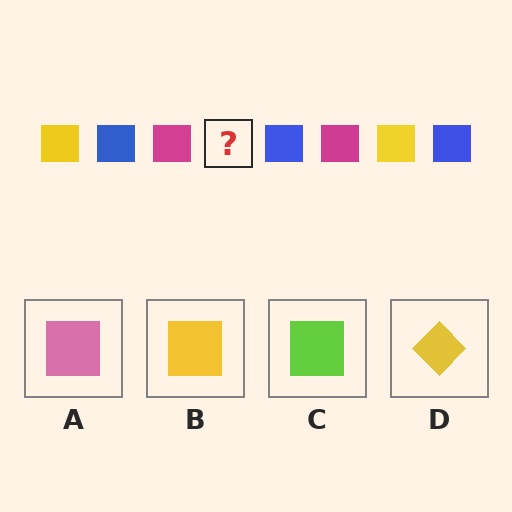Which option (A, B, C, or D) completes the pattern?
B.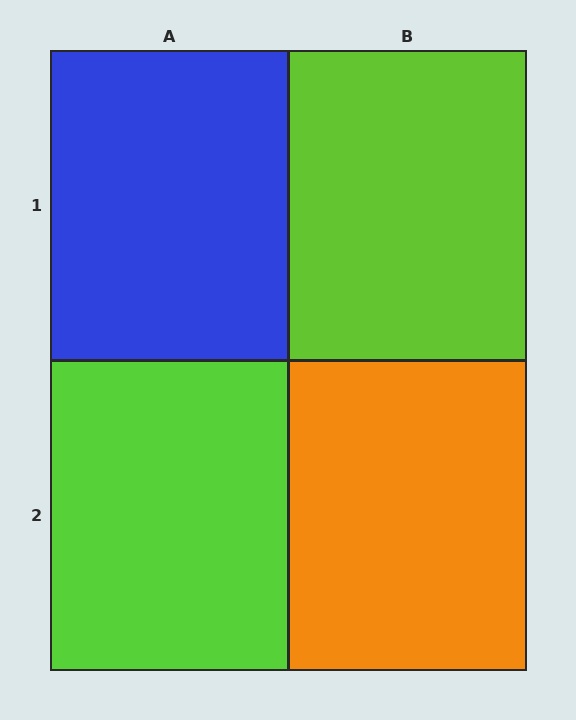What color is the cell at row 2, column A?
Lime.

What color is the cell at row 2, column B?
Orange.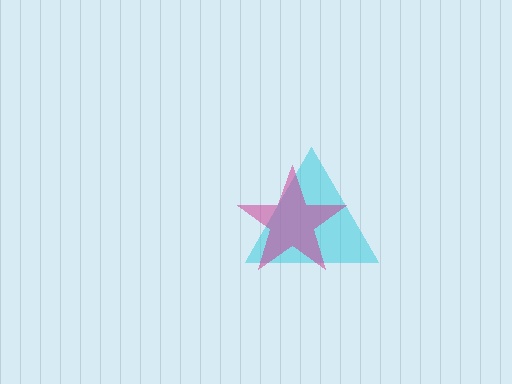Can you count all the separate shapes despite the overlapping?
Yes, there are 2 separate shapes.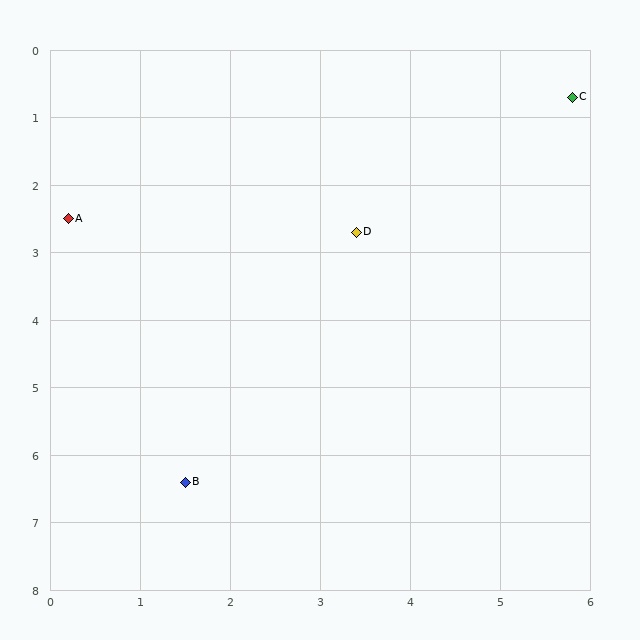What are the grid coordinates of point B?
Point B is at approximately (1.5, 6.4).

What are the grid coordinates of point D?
Point D is at approximately (3.4, 2.7).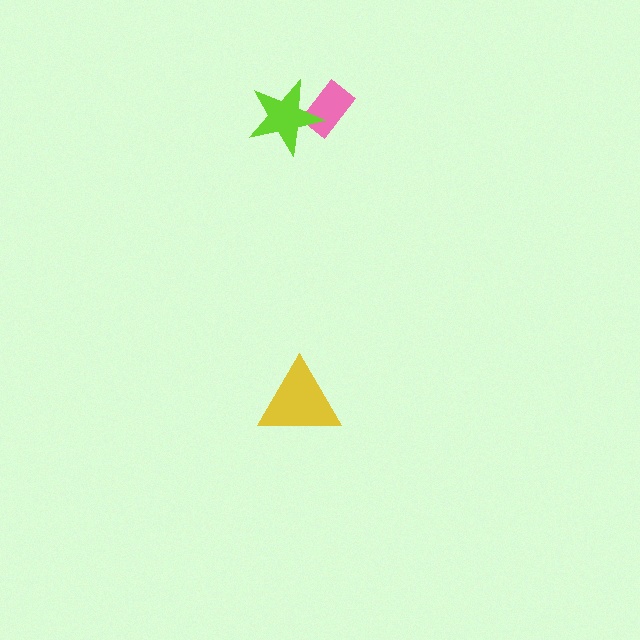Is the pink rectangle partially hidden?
Yes, it is partially covered by another shape.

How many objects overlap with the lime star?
1 object overlaps with the lime star.